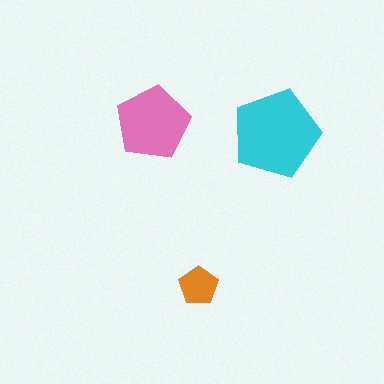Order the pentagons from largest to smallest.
the cyan one, the pink one, the orange one.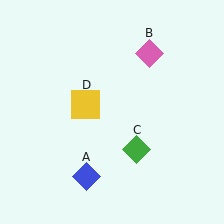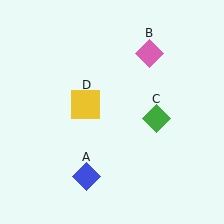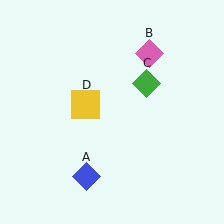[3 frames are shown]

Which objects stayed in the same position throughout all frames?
Blue diamond (object A) and pink diamond (object B) and yellow square (object D) remained stationary.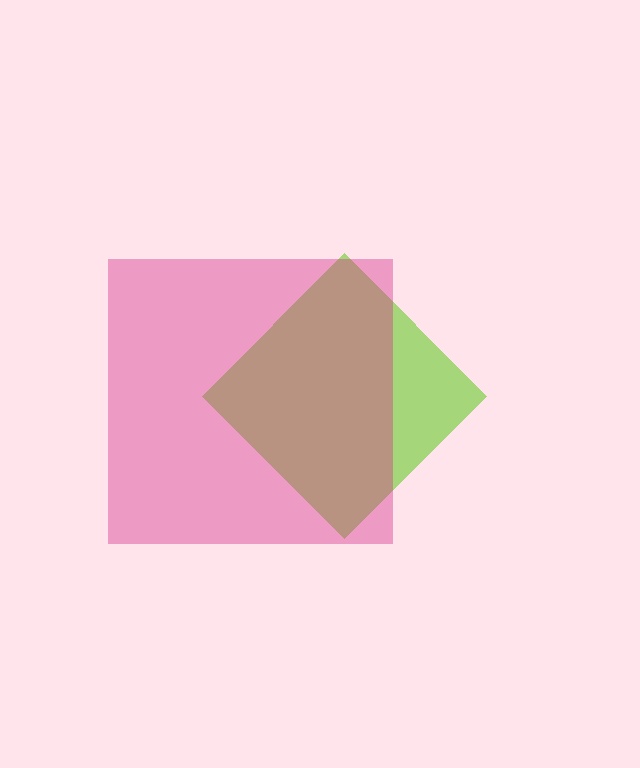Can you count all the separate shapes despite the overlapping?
Yes, there are 2 separate shapes.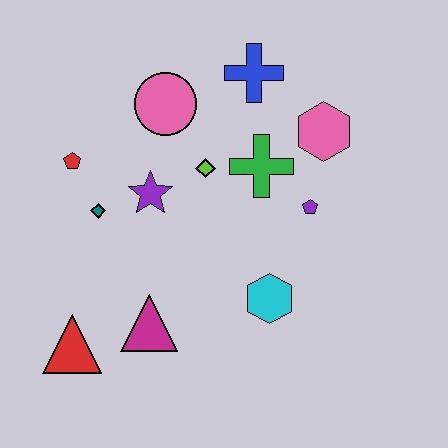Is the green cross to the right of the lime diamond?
Yes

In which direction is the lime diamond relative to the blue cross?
The lime diamond is below the blue cross.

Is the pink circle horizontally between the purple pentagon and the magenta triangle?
Yes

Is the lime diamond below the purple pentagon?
No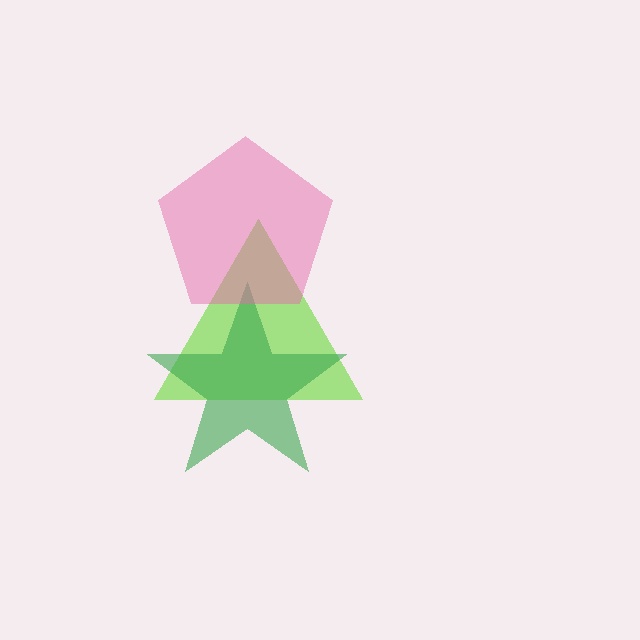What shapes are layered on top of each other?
The layered shapes are: a lime triangle, a green star, a pink pentagon.